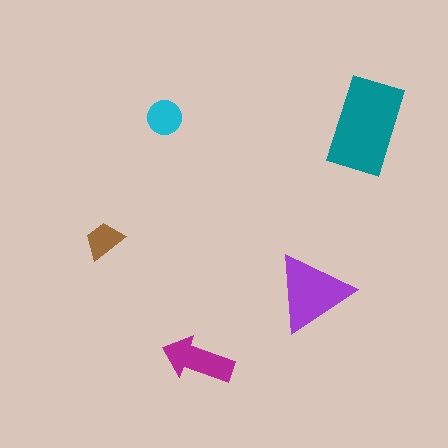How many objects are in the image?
There are 5 objects in the image.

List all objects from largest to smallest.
The teal rectangle, the purple triangle, the magenta arrow, the cyan circle, the brown trapezoid.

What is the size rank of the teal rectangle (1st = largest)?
1st.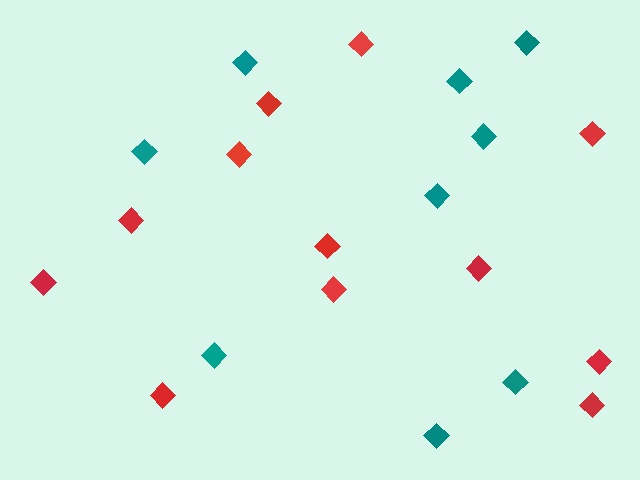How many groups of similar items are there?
There are 2 groups: one group of teal diamonds (9) and one group of red diamonds (12).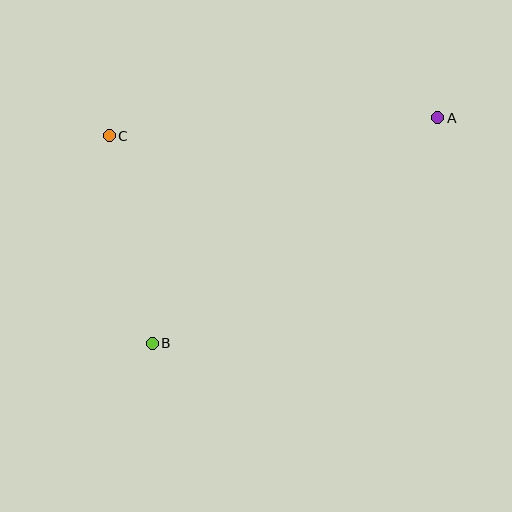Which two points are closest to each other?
Points B and C are closest to each other.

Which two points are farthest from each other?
Points A and B are farthest from each other.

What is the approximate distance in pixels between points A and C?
The distance between A and C is approximately 329 pixels.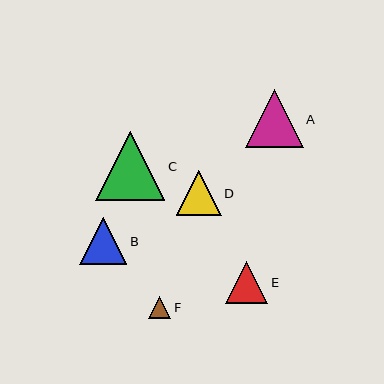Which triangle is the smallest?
Triangle F is the smallest with a size of approximately 22 pixels.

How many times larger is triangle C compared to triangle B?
Triangle C is approximately 1.5 times the size of triangle B.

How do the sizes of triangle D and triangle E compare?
Triangle D and triangle E are approximately the same size.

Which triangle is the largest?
Triangle C is the largest with a size of approximately 69 pixels.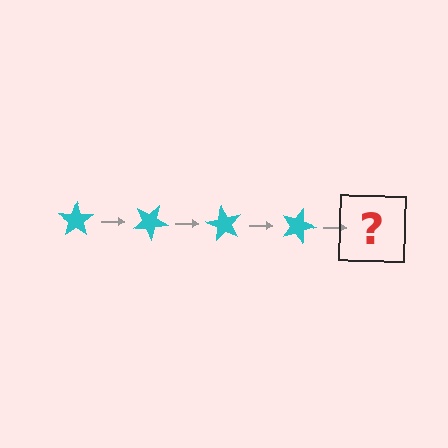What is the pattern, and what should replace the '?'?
The pattern is that the star rotates 30 degrees each step. The '?' should be a cyan star rotated 120 degrees.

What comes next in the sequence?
The next element should be a cyan star rotated 120 degrees.